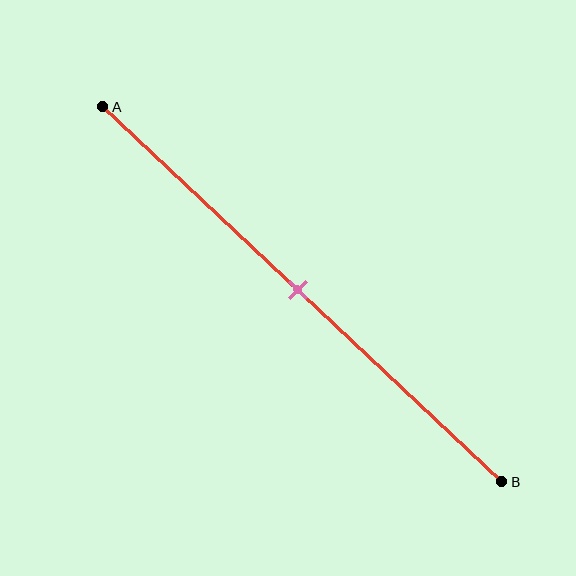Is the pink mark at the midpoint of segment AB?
Yes, the mark is approximately at the midpoint.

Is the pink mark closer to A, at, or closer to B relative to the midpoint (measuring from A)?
The pink mark is approximately at the midpoint of segment AB.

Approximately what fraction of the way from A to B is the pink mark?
The pink mark is approximately 50% of the way from A to B.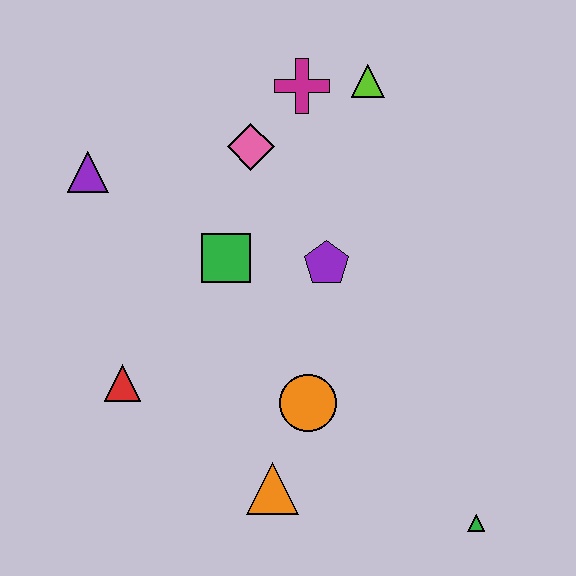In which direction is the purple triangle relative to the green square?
The purple triangle is to the left of the green square.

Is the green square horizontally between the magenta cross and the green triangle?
No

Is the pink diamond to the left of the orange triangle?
Yes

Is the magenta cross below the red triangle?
No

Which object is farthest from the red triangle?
The lime triangle is farthest from the red triangle.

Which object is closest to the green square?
The purple pentagon is closest to the green square.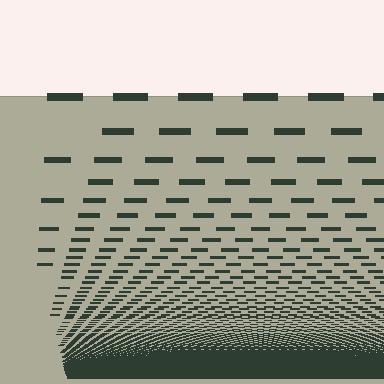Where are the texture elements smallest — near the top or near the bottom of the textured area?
Near the bottom.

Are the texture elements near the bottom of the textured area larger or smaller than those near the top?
Smaller. The gradient is inverted — elements near the bottom are smaller and denser.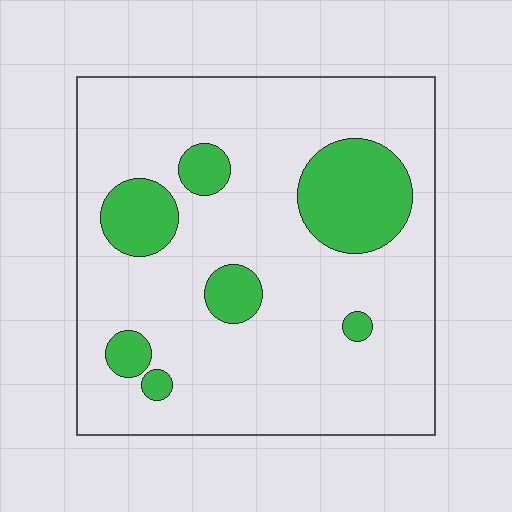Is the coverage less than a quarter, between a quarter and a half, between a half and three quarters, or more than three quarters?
Less than a quarter.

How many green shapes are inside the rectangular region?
7.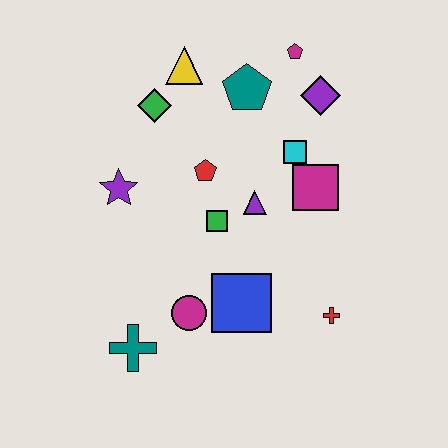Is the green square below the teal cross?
No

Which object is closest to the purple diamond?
The magenta pentagon is closest to the purple diamond.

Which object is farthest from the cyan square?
The teal cross is farthest from the cyan square.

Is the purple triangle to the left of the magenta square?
Yes